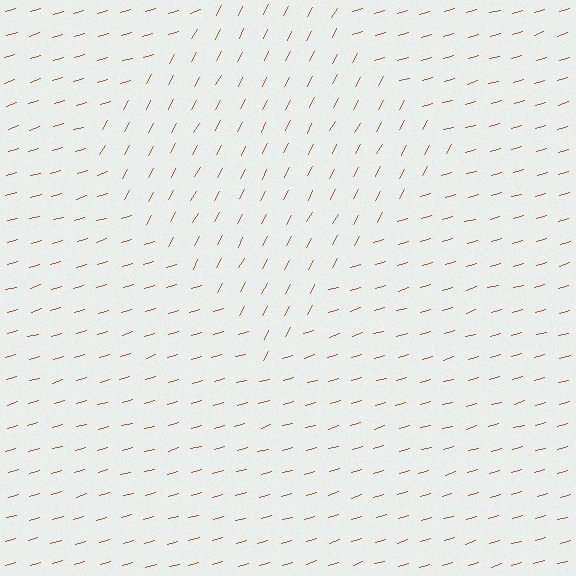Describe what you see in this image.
The image is filled with small brown line segments. A diamond region in the image has lines oriented differently from the surrounding lines, creating a visible texture boundary.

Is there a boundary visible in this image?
Yes, there is a texture boundary formed by a change in line orientation.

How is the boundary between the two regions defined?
The boundary is defined purely by a change in line orientation (approximately 45 degrees difference). All lines are the same color and thickness.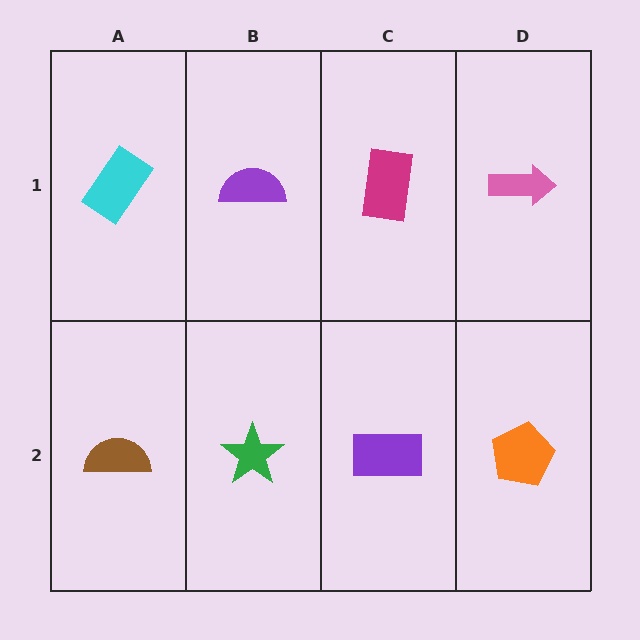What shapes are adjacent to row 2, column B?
A purple semicircle (row 1, column B), a brown semicircle (row 2, column A), a purple rectangle (row 2, column C).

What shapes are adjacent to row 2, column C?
A magenta rectangle (row 1, column C), a green star (row 2, column B), an orange pentagon (row 2, column D).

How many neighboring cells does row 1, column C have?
3.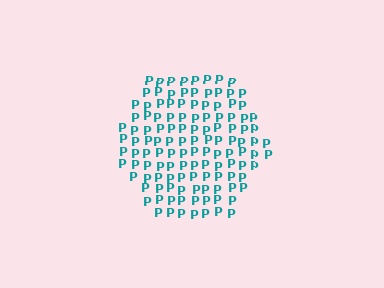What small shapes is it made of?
It is made of small letter P's.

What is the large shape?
The large shape is a hexagon.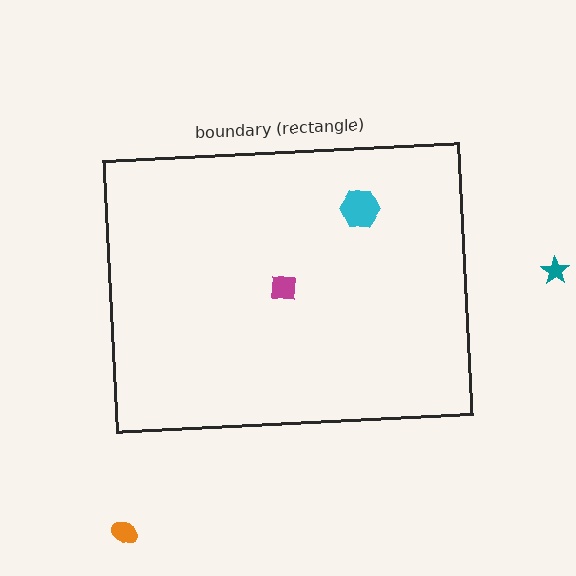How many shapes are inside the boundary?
2 inside, 2 outside.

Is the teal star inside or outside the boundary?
Outside.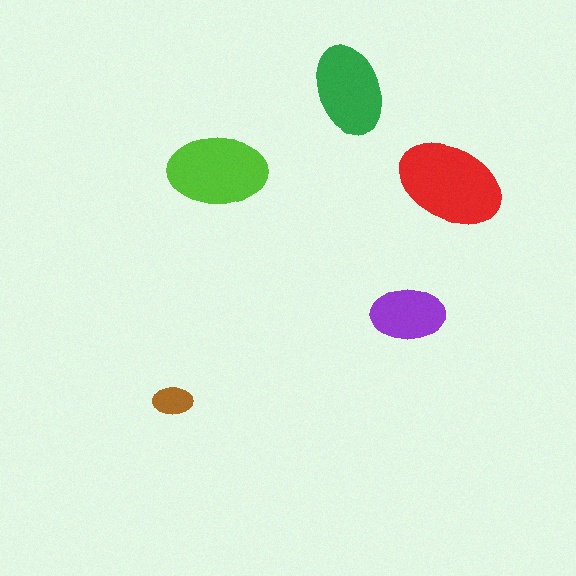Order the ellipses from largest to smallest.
the red one, the lime one, the green one, the purple one, the brown one.